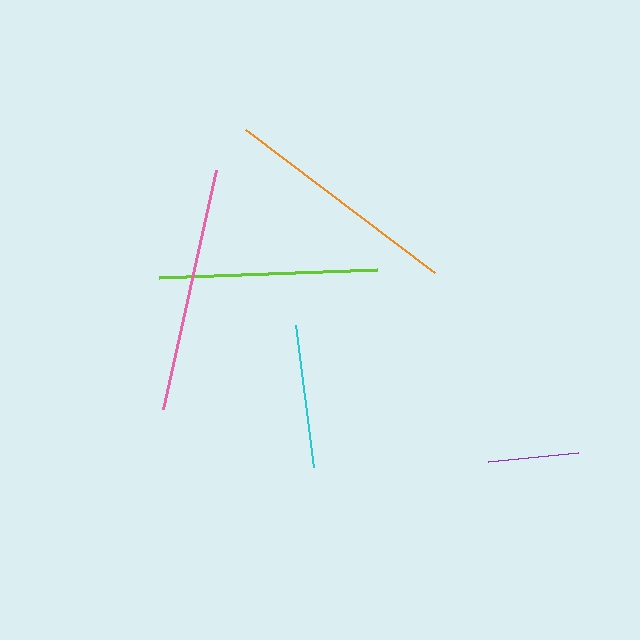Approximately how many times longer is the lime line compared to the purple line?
The lime line is approximately 2.4 times the length of the purple line.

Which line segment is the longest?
The pink line is the longest at approximately 245 pixels.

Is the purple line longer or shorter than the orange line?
The orange line is longer than the purple line.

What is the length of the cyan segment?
The cyan segment is approximately 143 pixels long.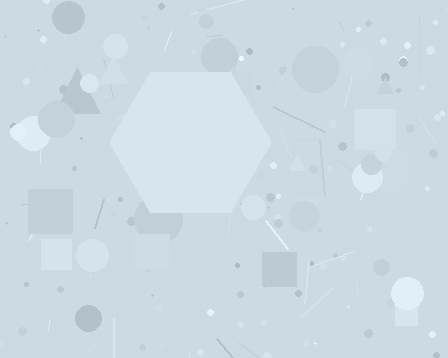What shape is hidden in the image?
A hexagon is hidden in the image.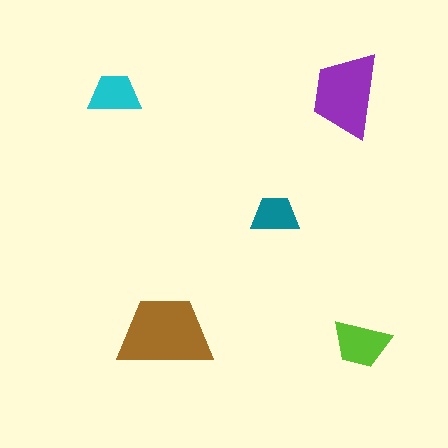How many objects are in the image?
There are 5 objects in the image.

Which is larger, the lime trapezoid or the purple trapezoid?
The purple one.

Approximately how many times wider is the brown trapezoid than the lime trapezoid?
About 1.5 times wider.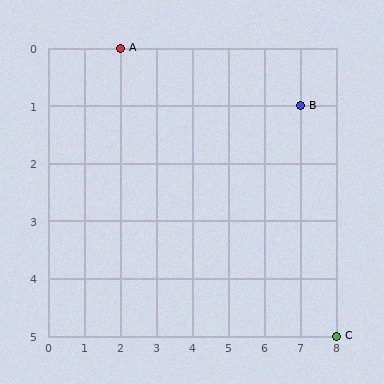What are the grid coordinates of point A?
Point A is at grid coordinates (2, 0).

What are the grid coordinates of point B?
Point B is at grid coordinates (7, 1).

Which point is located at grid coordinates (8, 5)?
Point C is at (8, 5).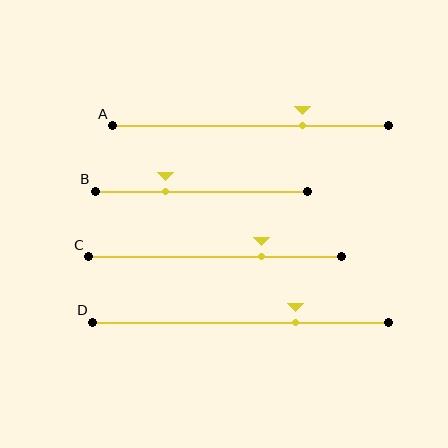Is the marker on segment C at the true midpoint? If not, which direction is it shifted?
No, the marker on segment C is shifted to the right by about 18% of the segment length.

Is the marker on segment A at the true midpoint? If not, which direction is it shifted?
No, the marker on segment A is shifted to the right by about 19% of the segment length.